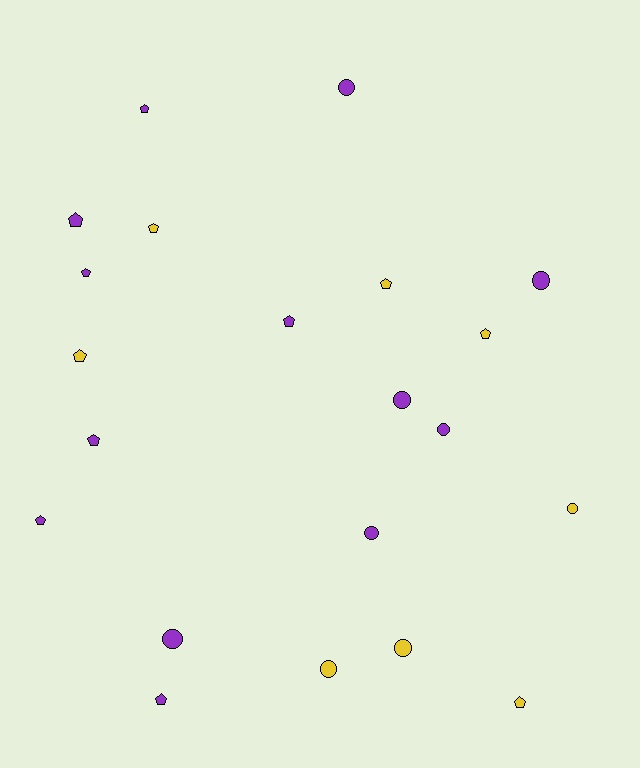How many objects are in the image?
There are 21 objects.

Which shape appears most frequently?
Pentagon, with 12 objects.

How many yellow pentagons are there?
There are 5 yellow pentagons.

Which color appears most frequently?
Purple, with 13 objects.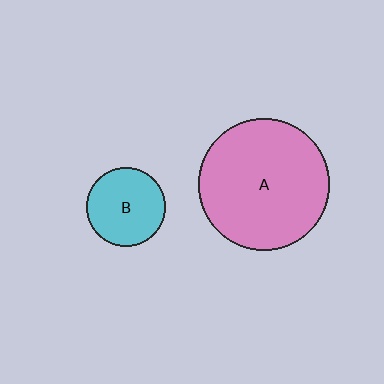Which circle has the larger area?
Circle A (pink).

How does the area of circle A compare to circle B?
Approximately 2.8 times.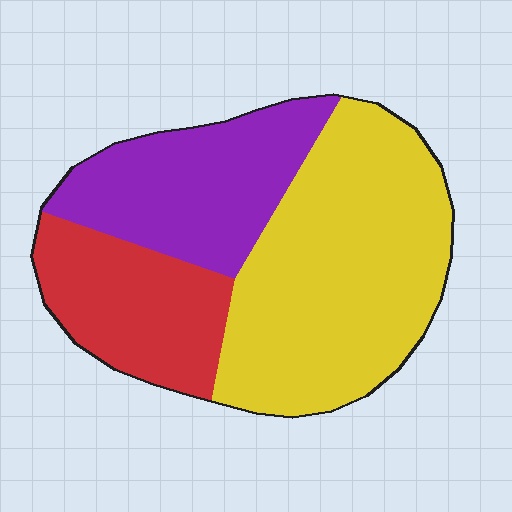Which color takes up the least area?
Red, at roughly 25%.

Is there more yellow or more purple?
Yellow.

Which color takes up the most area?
Yellow, at roughly 50%.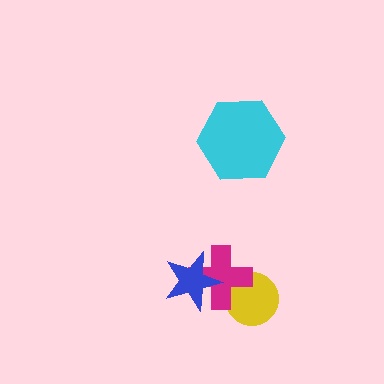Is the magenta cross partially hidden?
Yes, it is partially covered by another shape.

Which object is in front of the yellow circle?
The magenta cross is in front of the yellow circle.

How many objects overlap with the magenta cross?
2 objects overlap with the magenta cross.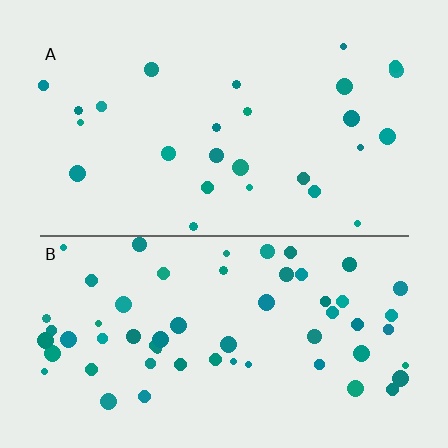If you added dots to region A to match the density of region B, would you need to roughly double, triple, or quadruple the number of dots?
Approximately double.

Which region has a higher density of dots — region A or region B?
B (the bottom).